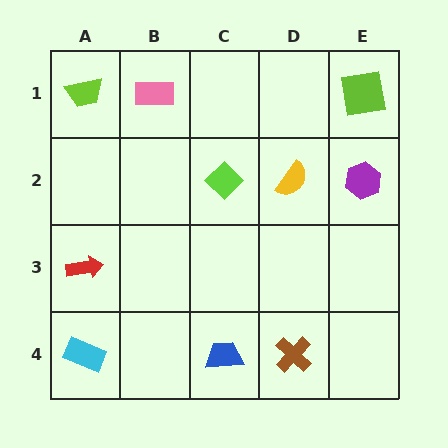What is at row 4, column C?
A blue trapezoid.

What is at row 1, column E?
A lime square.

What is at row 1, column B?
A pink rectangle.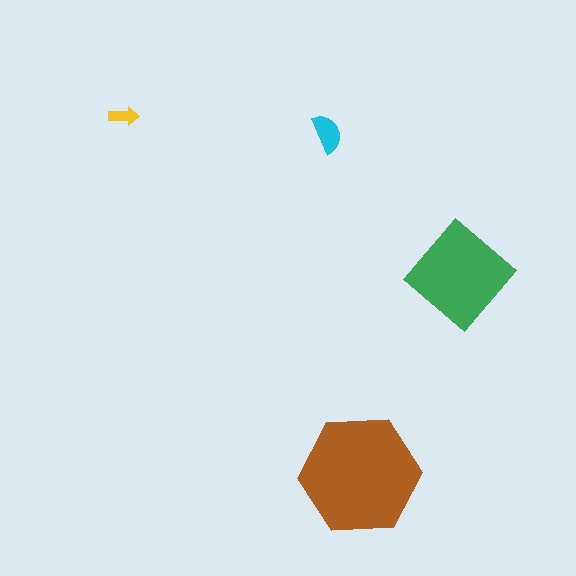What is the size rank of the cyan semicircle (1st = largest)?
3rd.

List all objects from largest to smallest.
The brown hexagon, the green diamond, the cyan semicircle, the yellow arrow.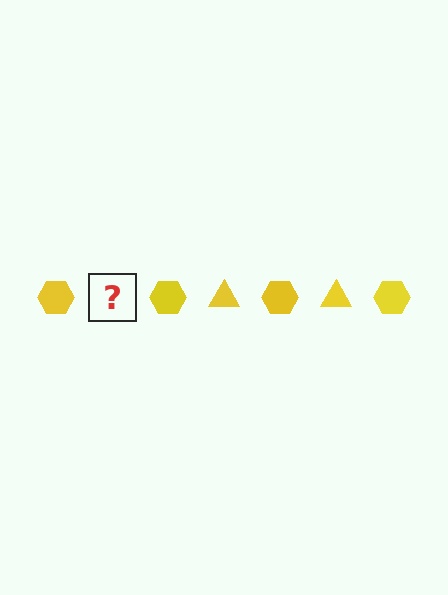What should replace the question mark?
The question mark should be replaced with a yellow triangle.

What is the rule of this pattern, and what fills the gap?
The rule is that the pattern cycles through hexagon, triangle shapes in yellow. The gap should be filled with a yellow triangle.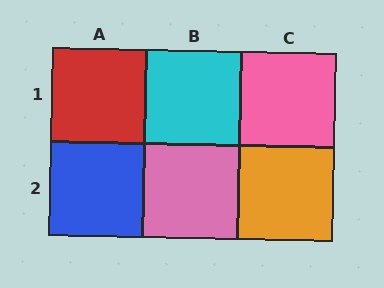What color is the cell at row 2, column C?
Orange.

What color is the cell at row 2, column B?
Pink.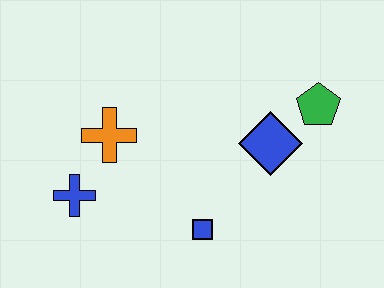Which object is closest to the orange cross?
The blue cross is closest to the orange cross.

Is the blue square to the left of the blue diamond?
Yes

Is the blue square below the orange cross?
Yes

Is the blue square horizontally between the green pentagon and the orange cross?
Yes